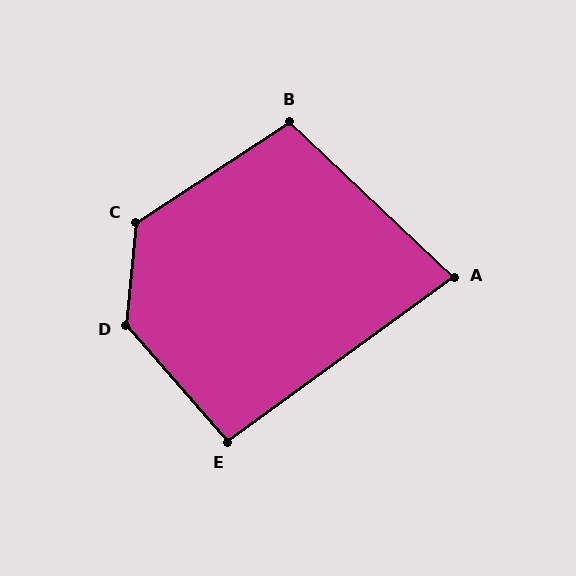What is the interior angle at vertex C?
Approximately 128 degrees (obtuse).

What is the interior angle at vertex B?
Approximately 104 degrees (obtuse).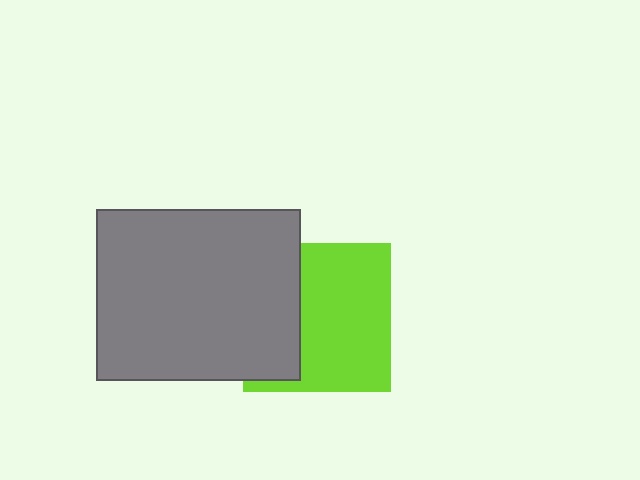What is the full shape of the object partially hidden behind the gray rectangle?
The partially hidden object is a lime square.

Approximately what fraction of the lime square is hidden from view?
Roughly 37% of the lime square is hidden behind the gray rectangle.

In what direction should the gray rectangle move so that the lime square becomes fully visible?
The gray rectangle should move left. That is the shortest direction to clear the overlap and leave the lime square fully visible.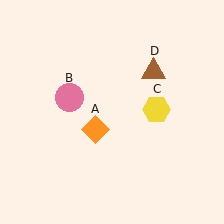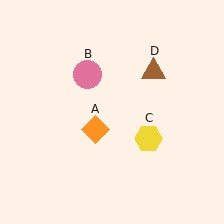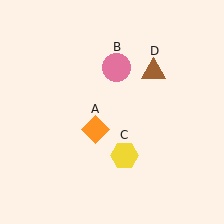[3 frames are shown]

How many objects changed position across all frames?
2 objects changed position: pink circle (object B), yellow hexagon (object C).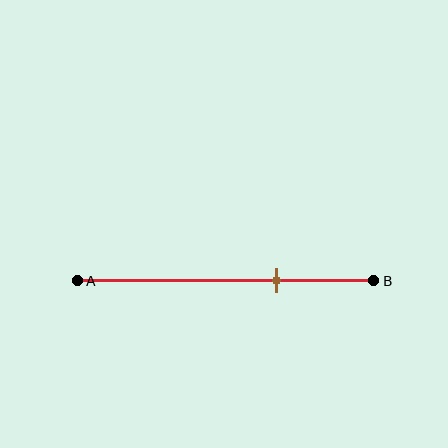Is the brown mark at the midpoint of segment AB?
No, the mark is at about 65% from A, not at the 50% midpoint.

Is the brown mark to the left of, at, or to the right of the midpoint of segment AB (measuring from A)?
The brown mark is to the right of the midpoint of segment AB.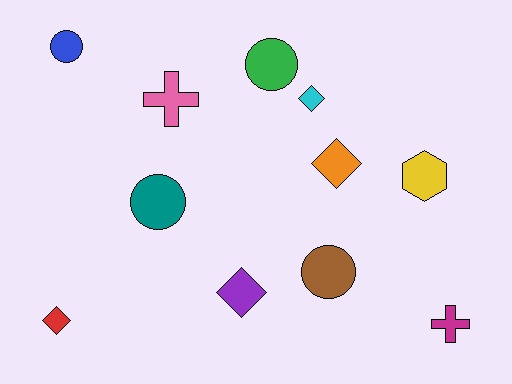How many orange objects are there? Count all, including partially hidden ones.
There is 1 orange object.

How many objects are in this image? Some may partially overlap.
There are 11 objects.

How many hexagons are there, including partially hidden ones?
There is 1 hexagon.